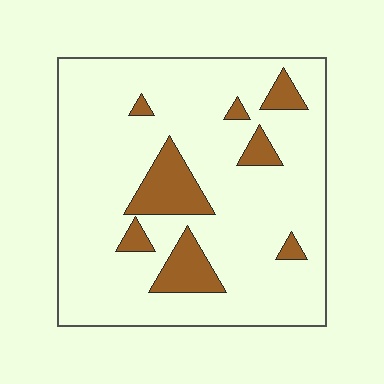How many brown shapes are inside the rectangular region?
8.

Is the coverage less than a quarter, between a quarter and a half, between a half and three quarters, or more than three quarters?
Less than a quarter.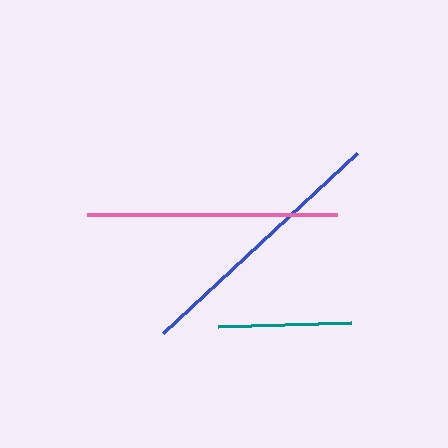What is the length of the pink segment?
The pink segment is approximately 250 pixels long.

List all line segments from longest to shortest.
From longest to shortest: blue, pink, teal.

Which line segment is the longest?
The blue line is the longest at approximately 265 pixels.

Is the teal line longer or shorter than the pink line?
The pink line is longer than the teal line.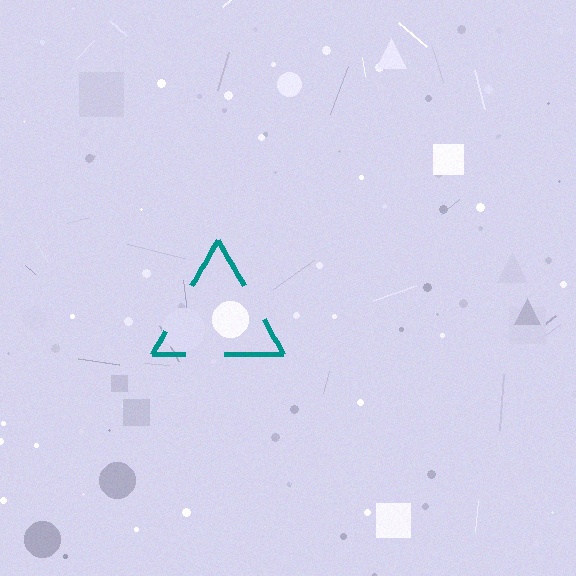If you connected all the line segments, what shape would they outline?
They would outline a triangle.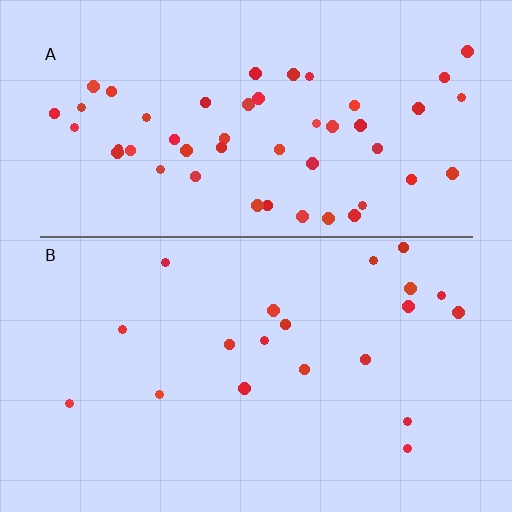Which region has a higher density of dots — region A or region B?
A (the top).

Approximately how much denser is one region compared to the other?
Approximately 2.5× — region A over region B.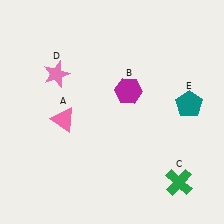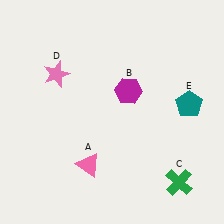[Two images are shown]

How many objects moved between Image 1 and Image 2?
1 object moved between the two images.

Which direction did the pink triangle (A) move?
The pink triangle (A) moved down.